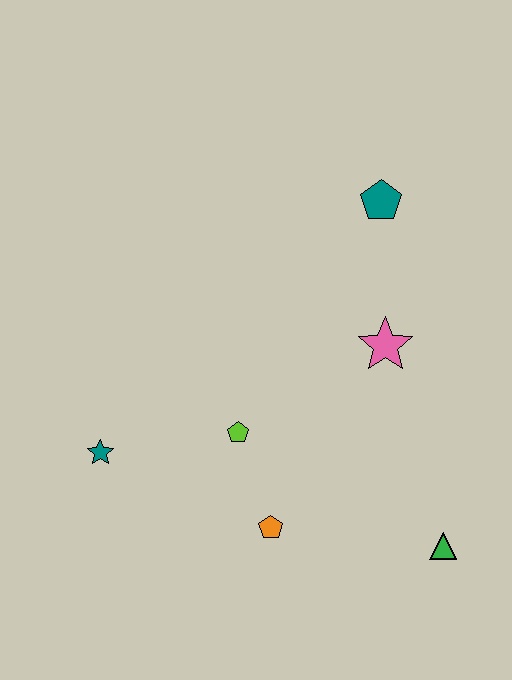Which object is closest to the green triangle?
The orange pentagon is closest to the green triangle.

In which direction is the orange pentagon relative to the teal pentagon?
The orange pentagon is below the teal pentagon.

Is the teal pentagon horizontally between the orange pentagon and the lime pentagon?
No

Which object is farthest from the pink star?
The teal star is farthest from the pink star.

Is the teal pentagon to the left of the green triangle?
Yes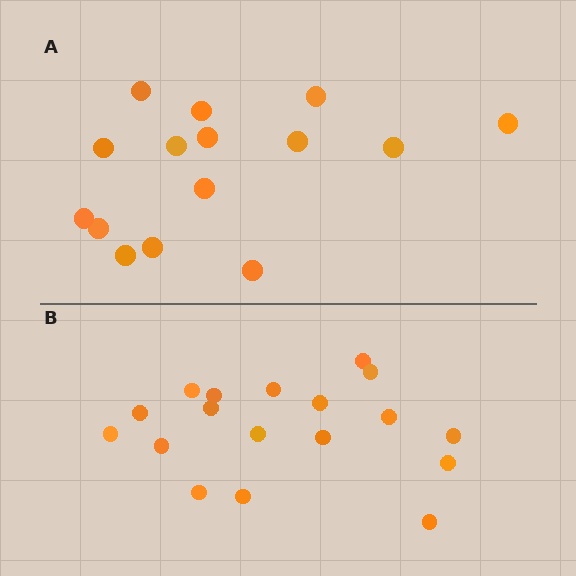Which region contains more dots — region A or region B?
Region B (the bottom region) has more dots.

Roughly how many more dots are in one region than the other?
Region B has just a few more — roughly 2 or 3 more dots than region A.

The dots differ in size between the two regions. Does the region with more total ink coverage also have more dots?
No. Region A has more total ink coverage because its dots are larger, but region B actually contains more individual dots. Total area can be misleading — the number of items is what matters here.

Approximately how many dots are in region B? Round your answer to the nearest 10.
About 20 dots. (The exact count is 18, which rounds to 20.)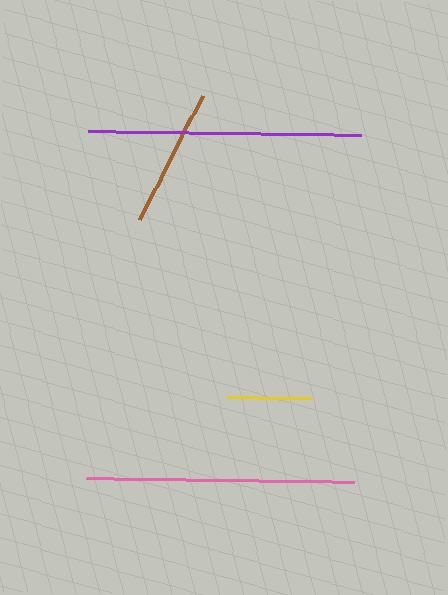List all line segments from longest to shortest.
From longest to shortest: purple, pink, brown, yellow.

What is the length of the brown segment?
The brown segment is approximately 139 pixels long.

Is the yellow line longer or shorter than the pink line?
The pink line is longer than the yellow line.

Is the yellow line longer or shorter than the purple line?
The purple line is longer than the yellow line.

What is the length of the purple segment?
The purple segment is approximately 273 pixels long.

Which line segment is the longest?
The purple line is the longest at approximately 273 pixels.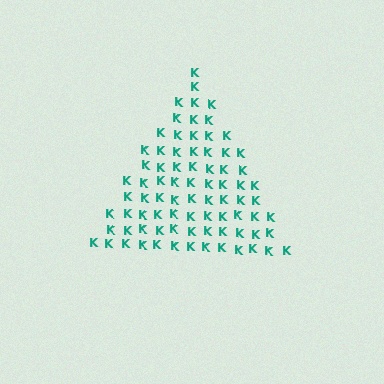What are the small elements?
The small elements are letter K's.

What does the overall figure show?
The overall figure shows a triangle.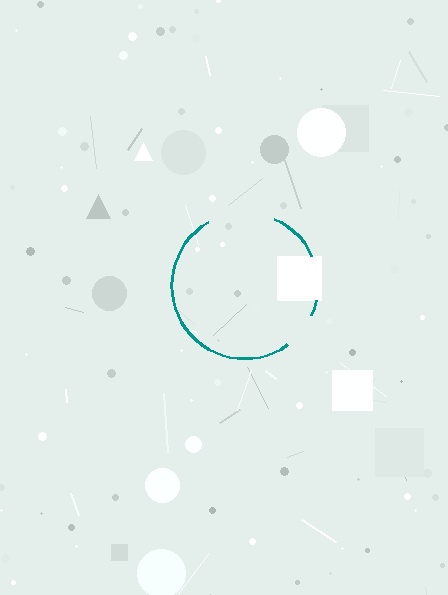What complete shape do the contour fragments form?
The contour fragments form a circle.